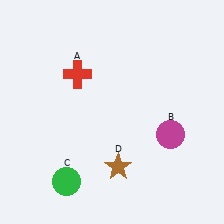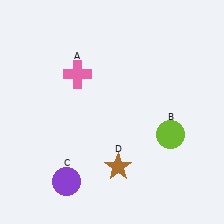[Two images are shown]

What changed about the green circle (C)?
In Image 1, C is green. In Image 2, it changed to purple.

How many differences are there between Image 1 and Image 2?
There are 3 differences between the two images.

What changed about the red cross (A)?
In Image 1, A is red. In Image 2, it changed to pink.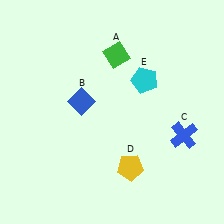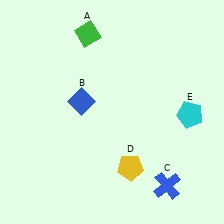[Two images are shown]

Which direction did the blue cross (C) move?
The blue cross (C) moved down.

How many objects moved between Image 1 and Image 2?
3 objects moved between the two images.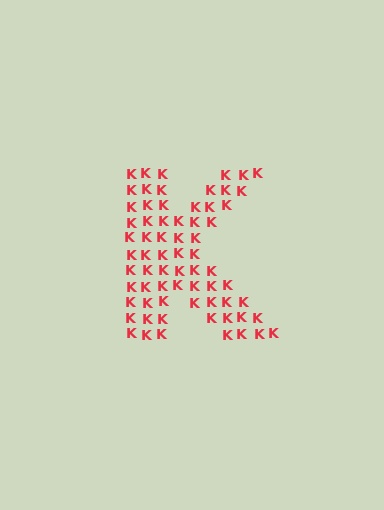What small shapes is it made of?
It is made of small letter K's.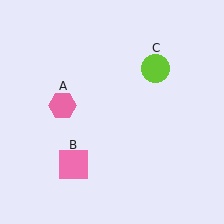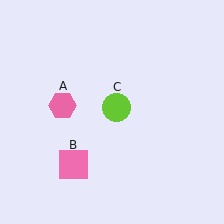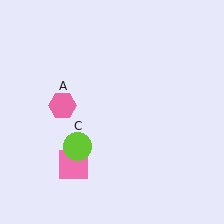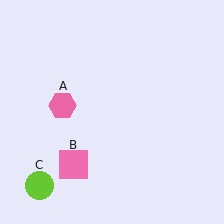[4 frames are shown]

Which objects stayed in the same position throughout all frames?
Pink hexagon (object A) and pink square (object B) remained stationary.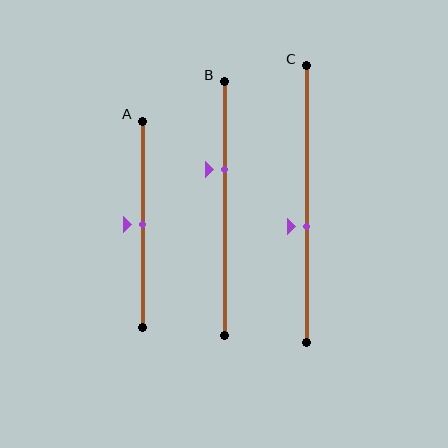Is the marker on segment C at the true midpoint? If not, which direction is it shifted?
No, the marker on segment C is shifted downward by about 8% of the segment length.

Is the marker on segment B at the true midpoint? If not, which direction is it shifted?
No, the marker on segment B is shifted upward by about 15% of the segment length.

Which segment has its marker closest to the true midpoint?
Segment A has its marker closest to the true midpoint.